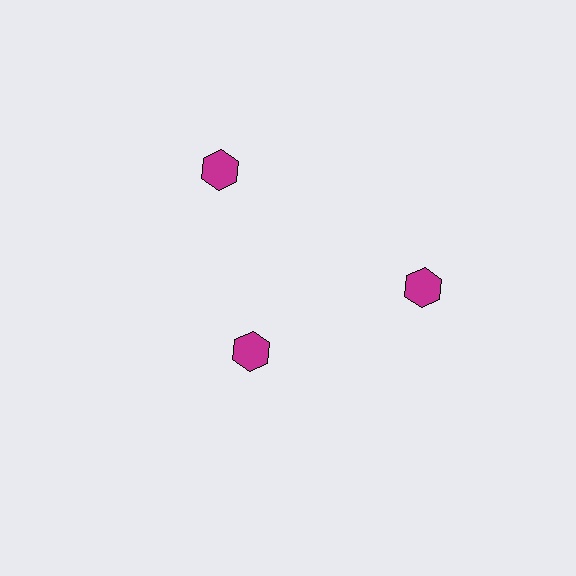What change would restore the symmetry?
The symmetry would be restored by moving it outward, back onto the ring so that all 3 hexagons sit at equal angles and equal distance from the center.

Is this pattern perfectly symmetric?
No. The 3 magenta hexagons are arranged in a ring, but one element near the 7 o'clock position is pulled inward toward the center, breaking the 3-fold rotational symmetry.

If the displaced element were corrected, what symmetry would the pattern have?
It would have 3-fold rotational symmetry — the pattern would map onto itself every 120 degrees.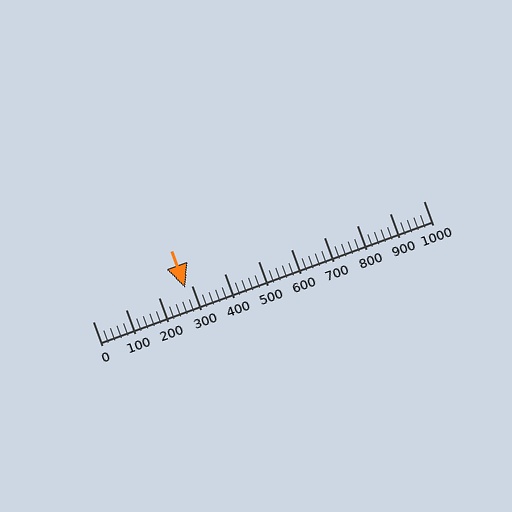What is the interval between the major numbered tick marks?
The major tick marks are spaced 100 units apart.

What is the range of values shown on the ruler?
The ruler shows values from 0 to 1000.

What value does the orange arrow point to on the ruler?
The orange arrow points to approximately 280.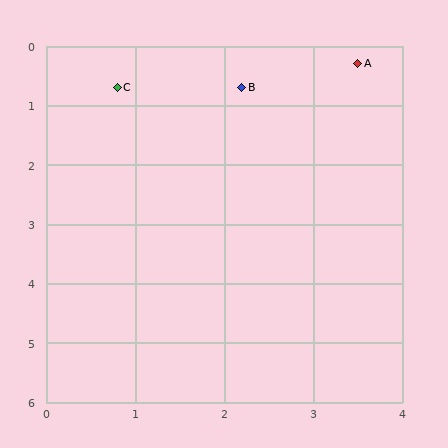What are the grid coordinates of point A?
Point A is at approximately (3.5, 0.3).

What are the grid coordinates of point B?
Point B is at approximately (2.2, 0.7).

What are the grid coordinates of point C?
Point C is at approximately (0.8, 0.7).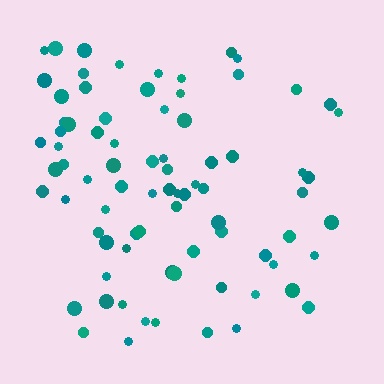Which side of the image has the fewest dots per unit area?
The right.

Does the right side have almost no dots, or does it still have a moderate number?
Still a moderate number, just noticeably fewer than the left.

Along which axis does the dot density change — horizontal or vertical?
Horizontal.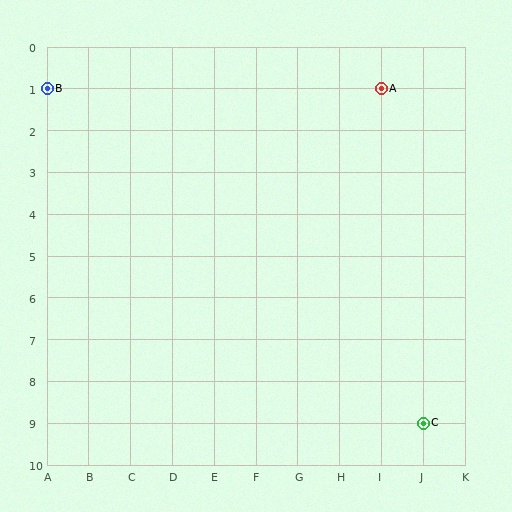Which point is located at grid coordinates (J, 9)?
Point C is at (J, 9).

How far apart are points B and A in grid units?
Points B and A are 8 columns apart.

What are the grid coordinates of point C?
Point C is at grid coordinates (J, 9).